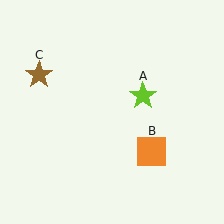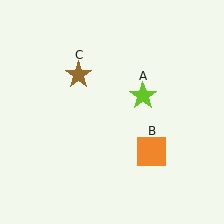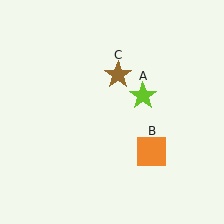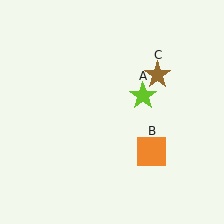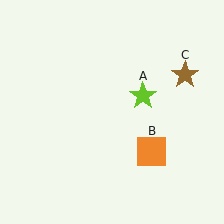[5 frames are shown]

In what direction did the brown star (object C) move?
The brown star (object C) moved right.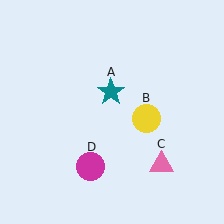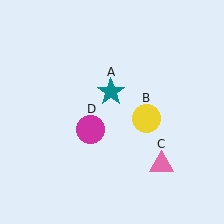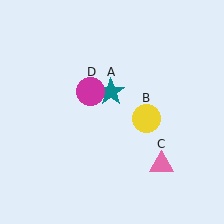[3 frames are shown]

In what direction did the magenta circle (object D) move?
The magenta circle (object D) moved up.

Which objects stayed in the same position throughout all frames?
Teal star (object A) and yellow circle (object B) and pink triangle (object C) remained stationary.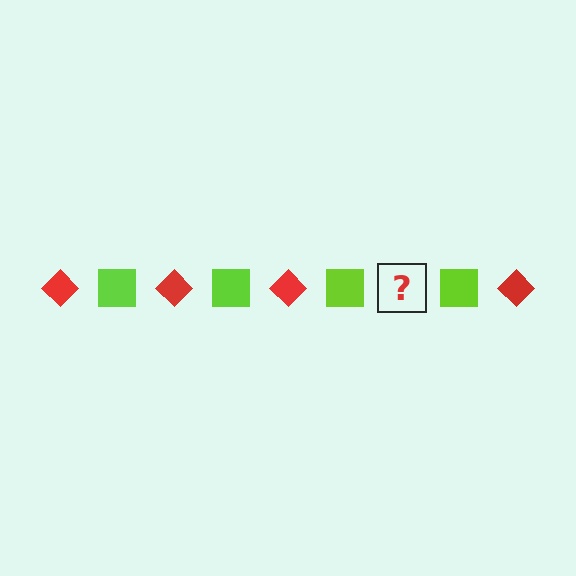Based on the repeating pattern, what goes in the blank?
The blank should be a red diamond.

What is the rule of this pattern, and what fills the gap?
The rule is that the pattern alternates between red diamond and lime square. The gap should be filled with a red diamond.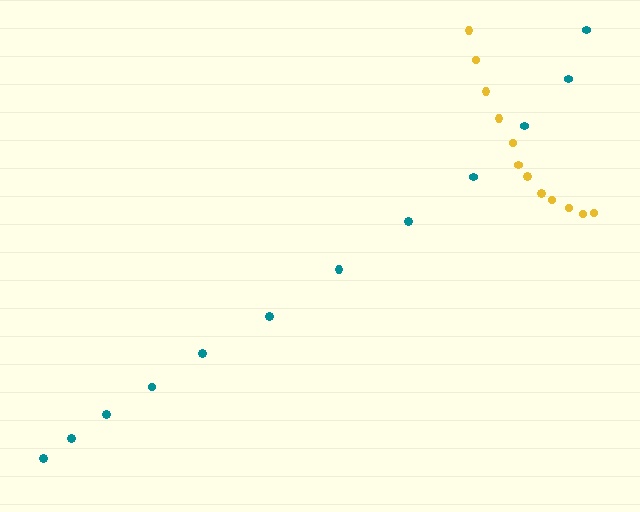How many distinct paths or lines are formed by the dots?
There are 2 distinct paths.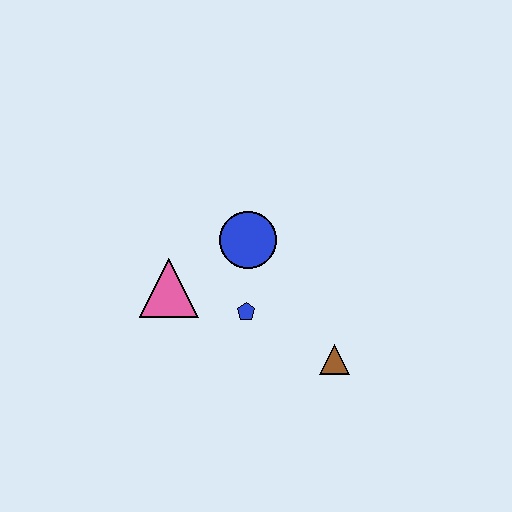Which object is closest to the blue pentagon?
The blue circle is closest to the blue pentagon.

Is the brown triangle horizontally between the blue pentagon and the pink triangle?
No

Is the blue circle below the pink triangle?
No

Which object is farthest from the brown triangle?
The pink triangle is farthest from the brown triangle.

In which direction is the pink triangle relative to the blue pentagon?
The pink triangle is to the left of the blue pentagon.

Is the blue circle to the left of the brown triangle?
Yes